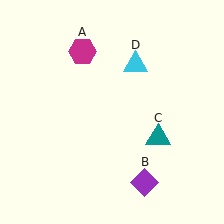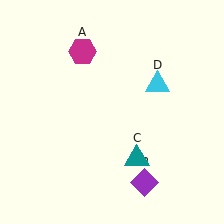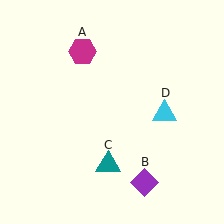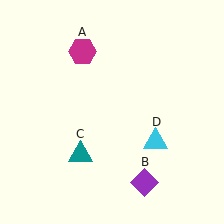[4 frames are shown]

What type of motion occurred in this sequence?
The teal triangle (object C), cyan triangle (object D) rotated clockwise around the center of the scene.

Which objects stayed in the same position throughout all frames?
Magenta hexagon (object A) and purple diamond (object B) remained stationary.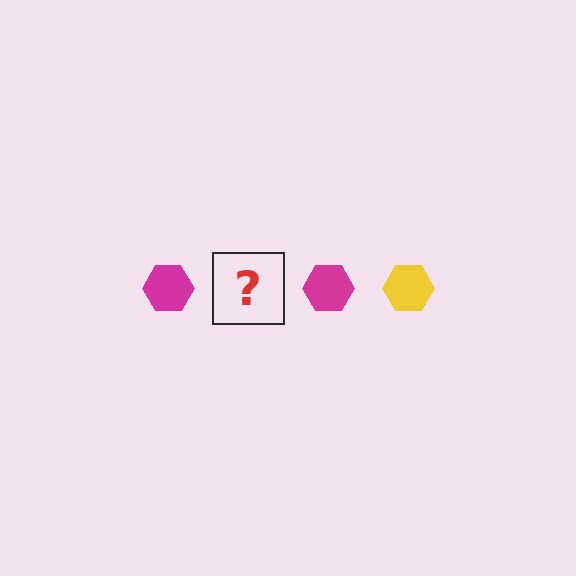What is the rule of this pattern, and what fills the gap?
The rule is that the pattern cycles through magenta, yellow hexagons. The gap should be filled with a yellow hexagon.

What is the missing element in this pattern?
The missing element is a yellow hexagon.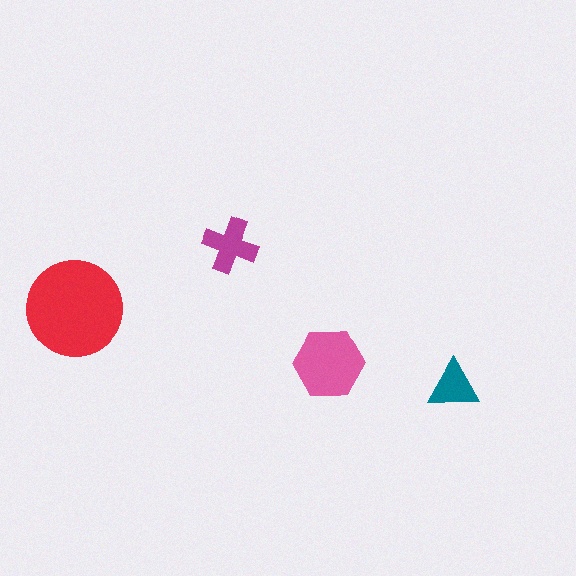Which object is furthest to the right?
The teal triangle is rightmost.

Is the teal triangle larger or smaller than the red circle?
Smaller.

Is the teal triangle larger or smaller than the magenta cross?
Smaller.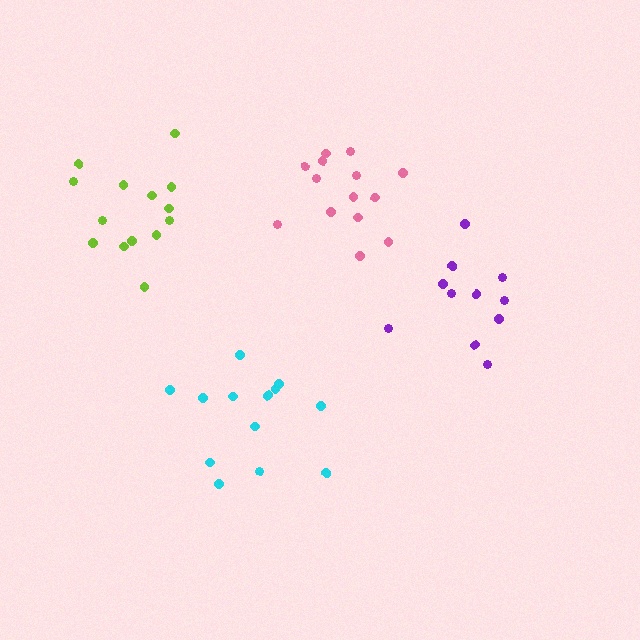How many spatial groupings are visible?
There are 4 spatial groupings.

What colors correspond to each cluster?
The clusters are colored: cyan, pink, lime, purple.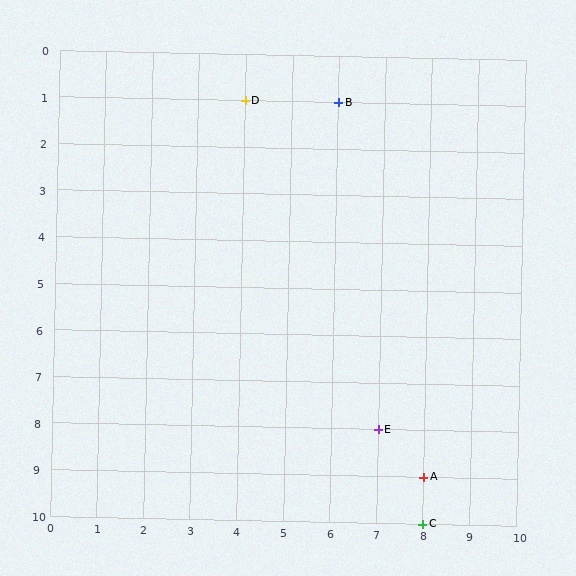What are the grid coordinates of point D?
Point D is at grid coordinates (4, 1).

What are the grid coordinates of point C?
Point C is at grid coordinates (8, 10).